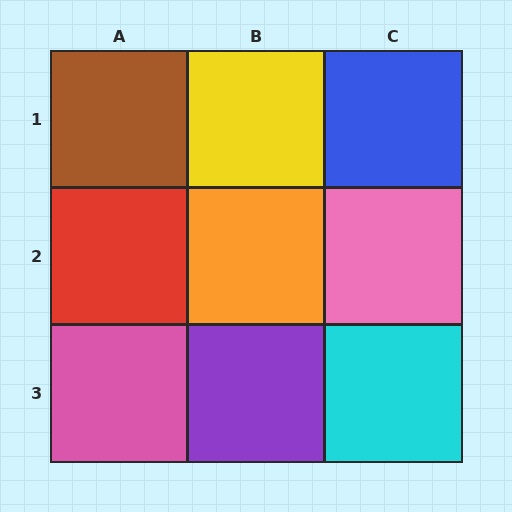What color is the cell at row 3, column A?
Pink.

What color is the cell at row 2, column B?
Orange.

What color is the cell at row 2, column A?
Red.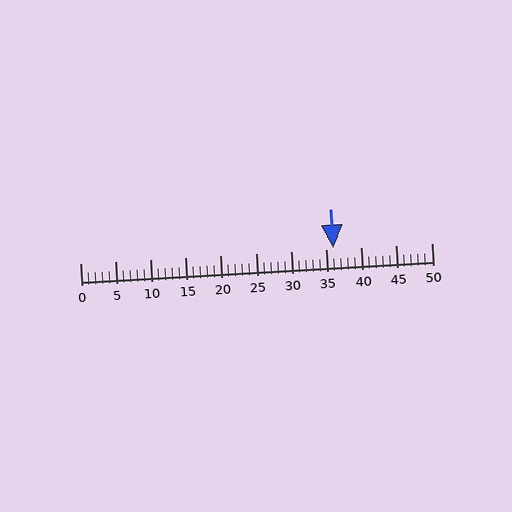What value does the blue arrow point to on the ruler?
The blue arrow points to approximately 36.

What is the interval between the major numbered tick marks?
The major tick marks are spaced 5 units apart.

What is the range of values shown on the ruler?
The ruler shows values from 0 to 50.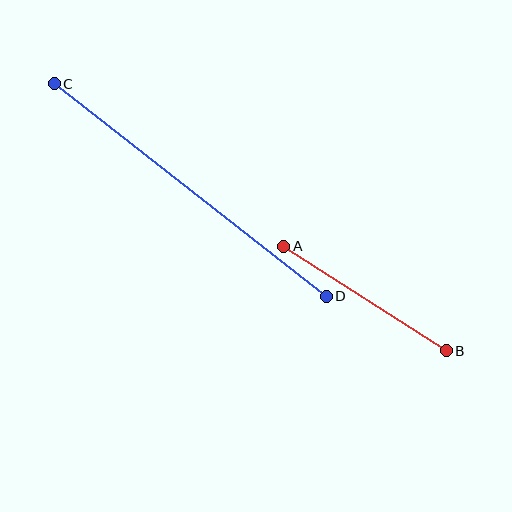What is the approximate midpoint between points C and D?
The midpoint is at approximately (190, 190) pixels.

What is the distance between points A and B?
The distance is approximately 193 pixels.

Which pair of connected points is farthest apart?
Points C and D are farthest apart.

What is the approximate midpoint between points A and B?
The midpoint is at approximately (365, 299) pixels.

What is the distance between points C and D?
The distance is approximately 346 pixels.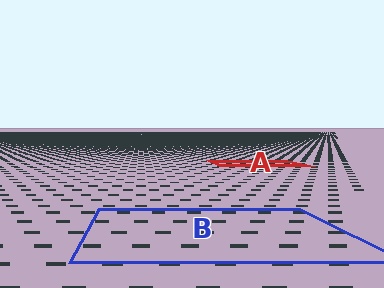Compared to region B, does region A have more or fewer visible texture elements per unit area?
Region A has more texture elements per unit area — they are packed more densely because it is farther away.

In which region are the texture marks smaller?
The texture marks are smaller in region A, because it is farther away.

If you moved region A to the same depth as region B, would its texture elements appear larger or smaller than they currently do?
They would appear larger. At a closer depth, the same texture elements are projected at a bigger on-screen size.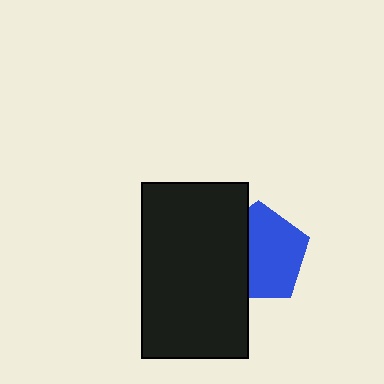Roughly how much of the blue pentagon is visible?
About half of it is visible (roughly 63%).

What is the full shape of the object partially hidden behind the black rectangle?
The partially hidden object is a blue pentagon.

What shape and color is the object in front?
The object in front is a black rectangle.